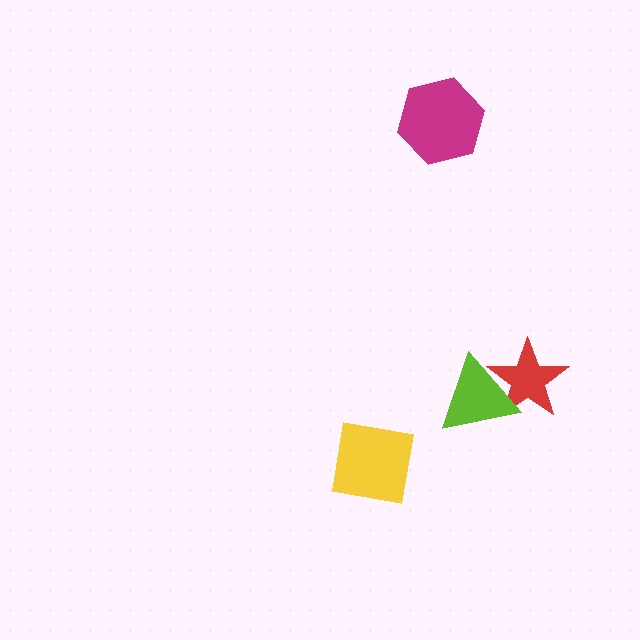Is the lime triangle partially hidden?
No, no other shape covers it.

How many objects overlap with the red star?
1 object overlaps with the red star.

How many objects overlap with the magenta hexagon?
0 objects overlap with the magenta hexagon.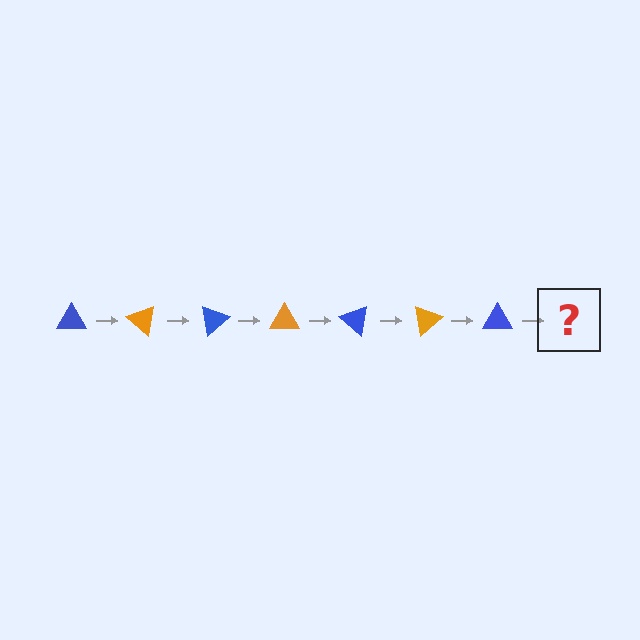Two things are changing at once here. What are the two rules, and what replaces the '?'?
The two rules are that it rotates 40 degrees each step and the color cycles through blue and orange. The '?' should be an orange triangle, rotated 280 degrees from the start.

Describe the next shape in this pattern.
It should be an orange triangle, rotated 280 degrees from the start.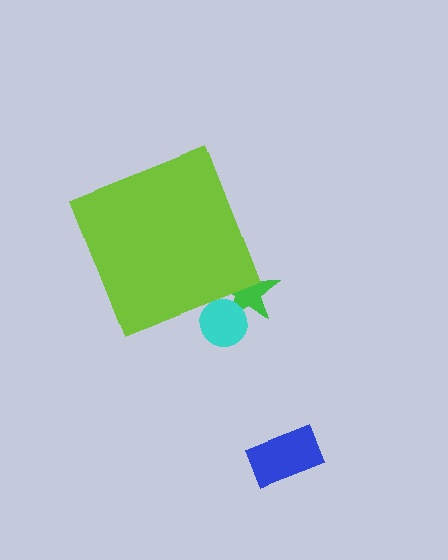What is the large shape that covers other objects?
A lime diamond.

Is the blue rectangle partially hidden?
No, the blue rectangle is fully visible.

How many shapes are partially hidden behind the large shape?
2 shapes are partially hidden.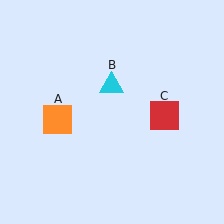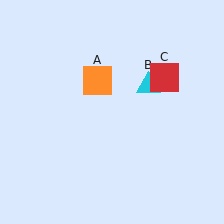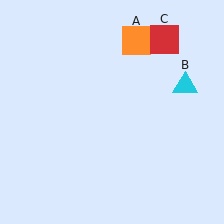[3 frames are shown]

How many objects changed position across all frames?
3 objects changed position: orange square (object A), cyan triangle (object B), red square (object C).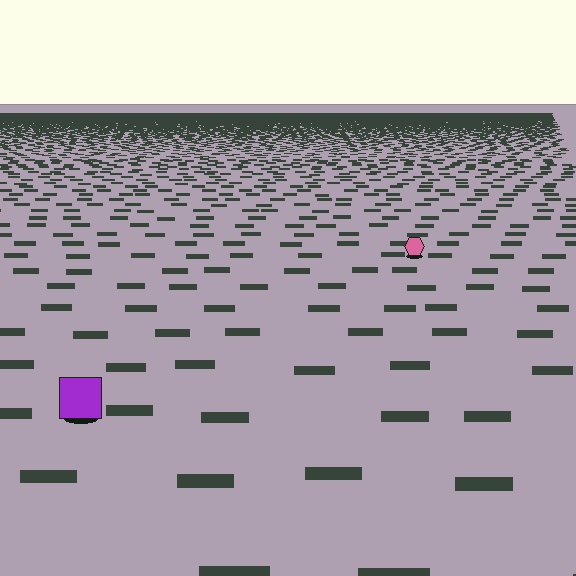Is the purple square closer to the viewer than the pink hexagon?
Yes. The purple square is closer — you can tell from the texture gradient: the ground texture is coarser near it.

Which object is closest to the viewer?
The purple square is closest. The texture marks near it are larger and more spread out.